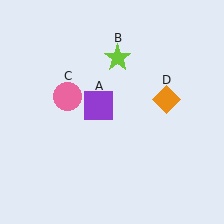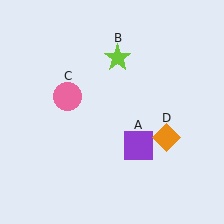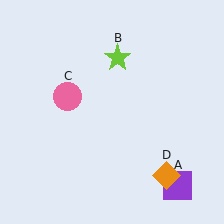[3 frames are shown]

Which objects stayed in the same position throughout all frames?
Lime star (object B) and pink circle (object C) remained stationary.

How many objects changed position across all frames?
2 objects changed position: purple square (object A), orange diamond (object D).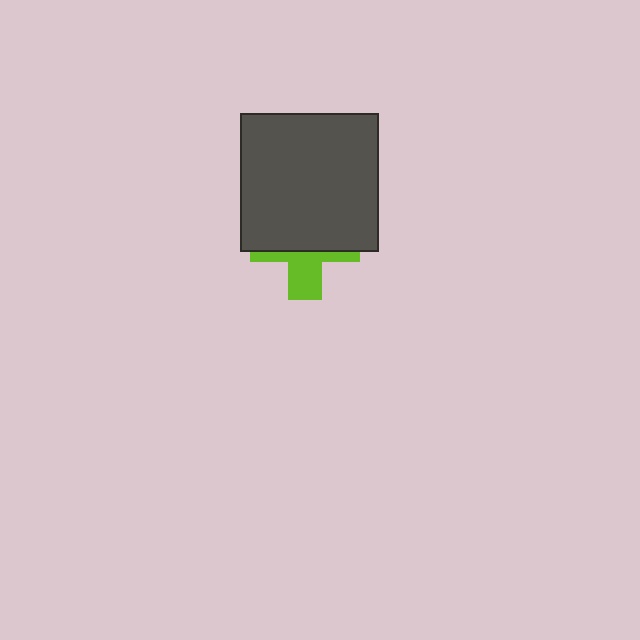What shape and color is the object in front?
The object in front is a dark gray square.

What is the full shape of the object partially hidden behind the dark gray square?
The partially hidden object is a lime cross.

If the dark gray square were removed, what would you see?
You would see the complete lime cross.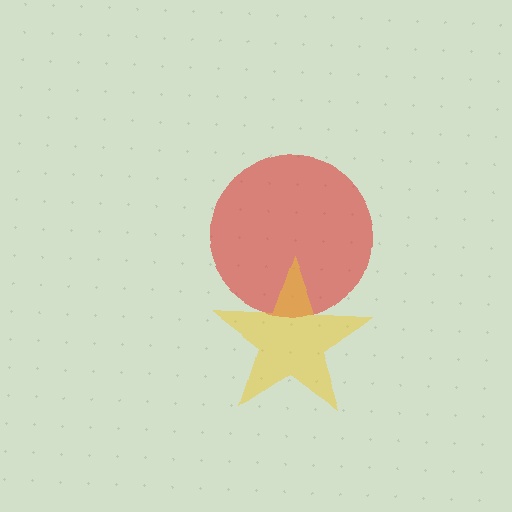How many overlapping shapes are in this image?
There are 2 overlapping shapes in the image.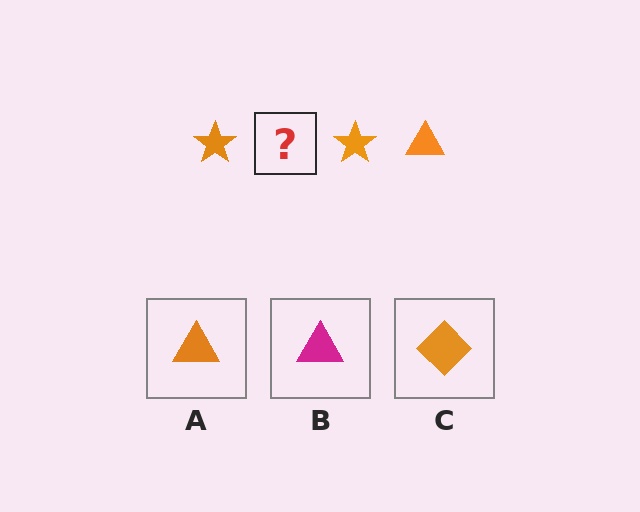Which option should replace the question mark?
Option A.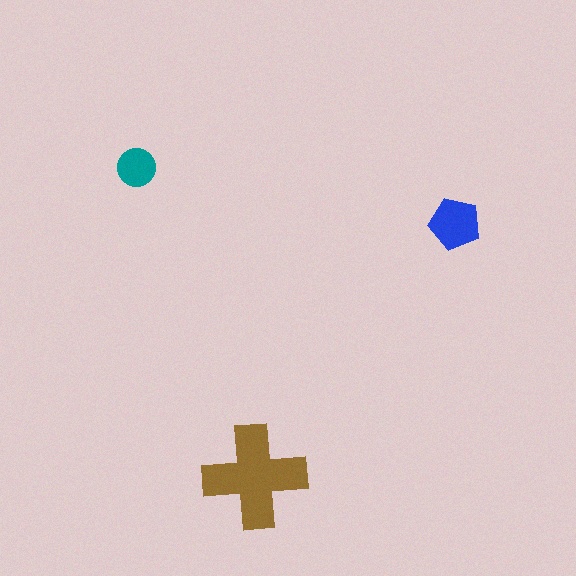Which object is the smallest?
The teal circle.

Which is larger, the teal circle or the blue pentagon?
The blue pentagon.